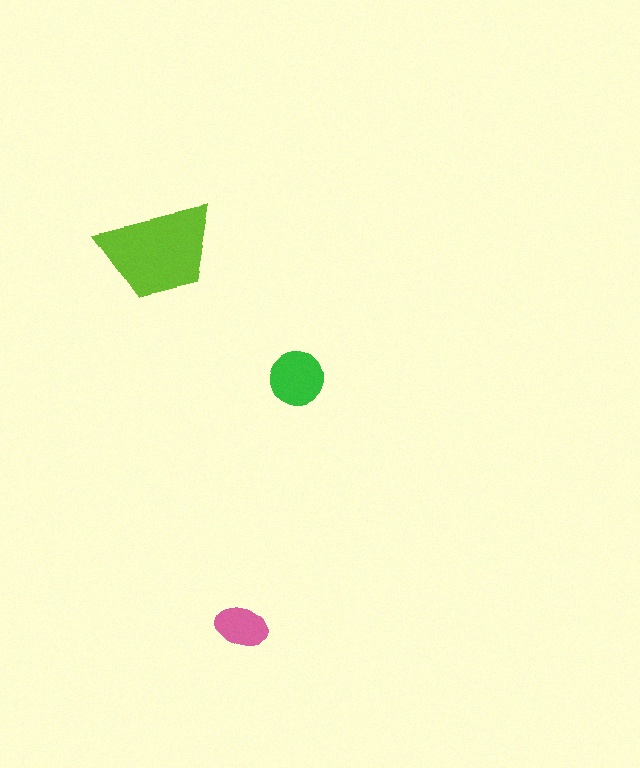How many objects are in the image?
There are 3 objects in the image.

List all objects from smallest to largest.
The pink ellipse, the green circle, the lime trapezoid.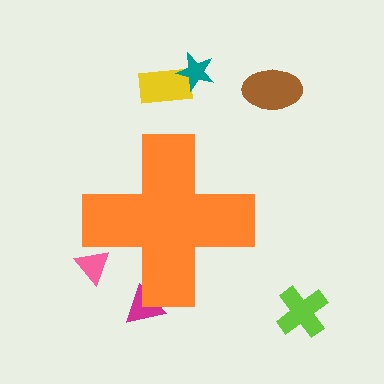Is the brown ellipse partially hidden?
No, the brown ellipse is fully visible.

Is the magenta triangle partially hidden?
Yes, the magenta triangle is partially hidden behind the orange cross.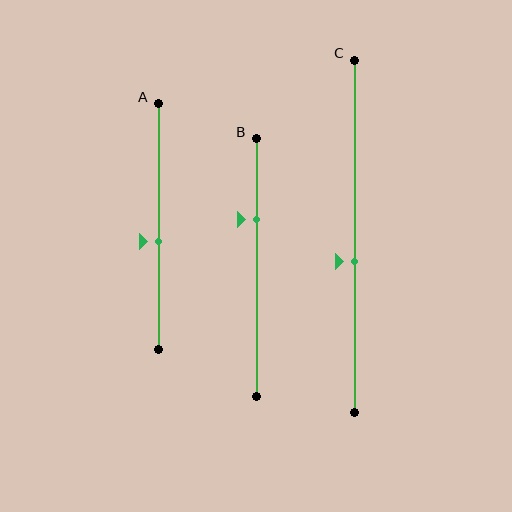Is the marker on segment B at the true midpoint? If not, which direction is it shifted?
No, the marker on segment B is shifted upward by about 19% of the segment length.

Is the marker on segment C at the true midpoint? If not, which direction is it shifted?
No, the marker on segment C is shifted downward by about 7% of the segment length.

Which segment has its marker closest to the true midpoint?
Segment A has its marker closest to the true midpoint.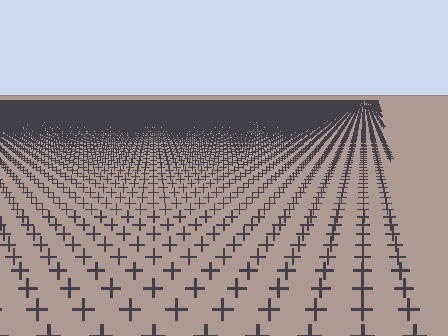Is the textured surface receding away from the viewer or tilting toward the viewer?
The surface is receding away from the viewer. Texture elements get smaller and denser toward the top.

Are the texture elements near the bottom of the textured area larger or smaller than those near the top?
Larger. Near the bottom, elements are closer to the viewer and appear at a bigger on-screen size.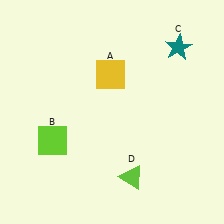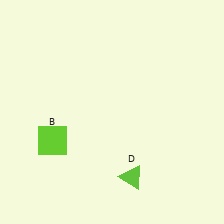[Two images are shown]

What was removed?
The teal star (C), the yellow square (A) were removed in Image 2.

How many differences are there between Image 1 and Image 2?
There are 2 differences between the two images.